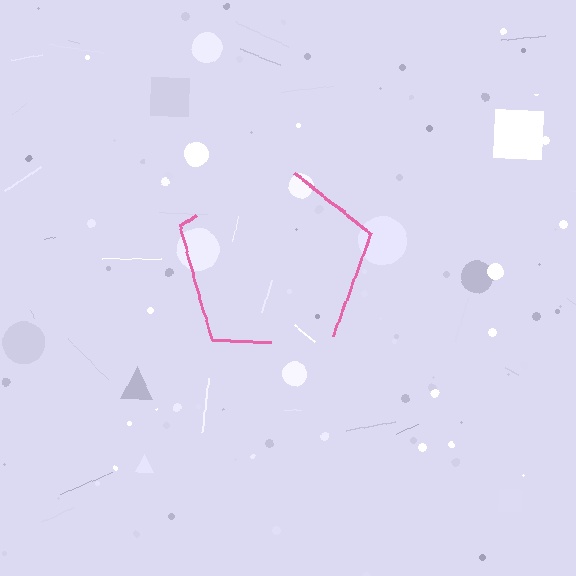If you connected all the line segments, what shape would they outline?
They would outline a pentagon.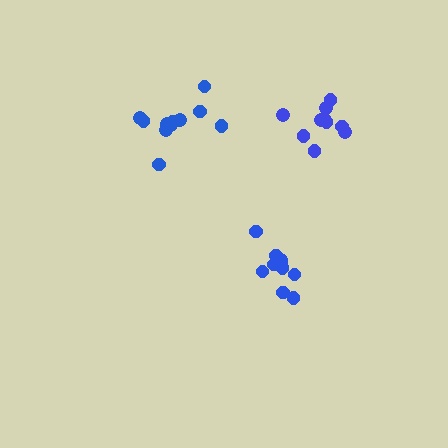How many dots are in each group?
Group 1: 10 dots, Group 2: 10 dots, Group 3: 11 dots (31 total).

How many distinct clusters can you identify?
There are 3 distinct clusters.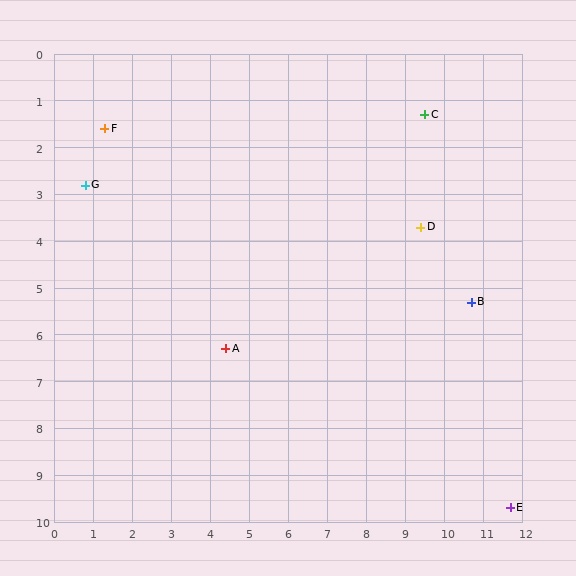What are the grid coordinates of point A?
Point A is at approximately (4.4, 6.3).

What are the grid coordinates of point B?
Point B is at approximately (10.7, 5.3).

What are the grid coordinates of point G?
Point G is at approximately (0.8, 2.8).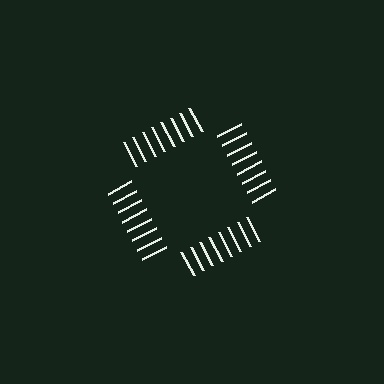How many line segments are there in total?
32 — 8 along each of the 4 edges.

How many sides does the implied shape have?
4 sides — the line-ends trace a square.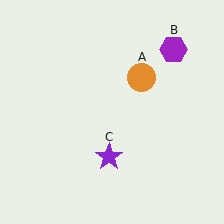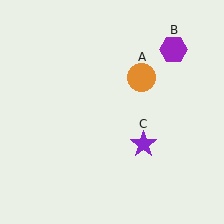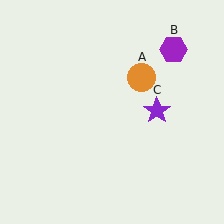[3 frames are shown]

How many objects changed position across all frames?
1 object changed position: purple star (object C).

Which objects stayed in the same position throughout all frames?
Orange circle (object A) and purple hexagon (object B) remained stationary.